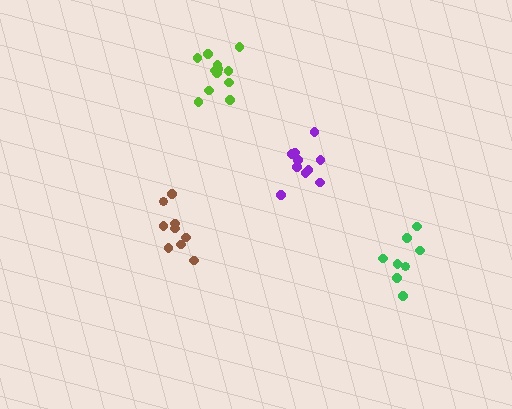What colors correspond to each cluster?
The clusters are colored: purple, green, lime, brown.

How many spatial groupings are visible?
There are 4 spatial groupings.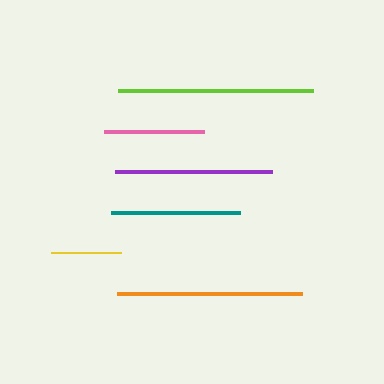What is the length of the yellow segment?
The yellow segment is approximately 70 pixels long.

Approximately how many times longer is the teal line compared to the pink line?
The teal line is approximately 1.3 times the length of the pink line.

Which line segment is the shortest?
The yellow line is the shortest at approximately 70 pixels.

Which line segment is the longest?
The lime line is the longest at approximately 195 pixels.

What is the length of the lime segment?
The lime segment is approximately 195 pixels long.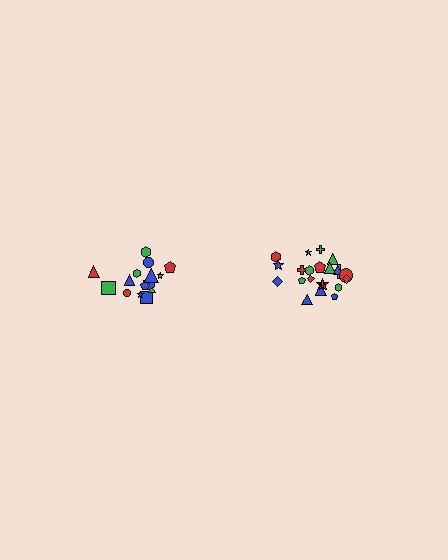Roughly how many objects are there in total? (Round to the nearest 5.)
Roughly 35 objects in total.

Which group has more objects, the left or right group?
The right group.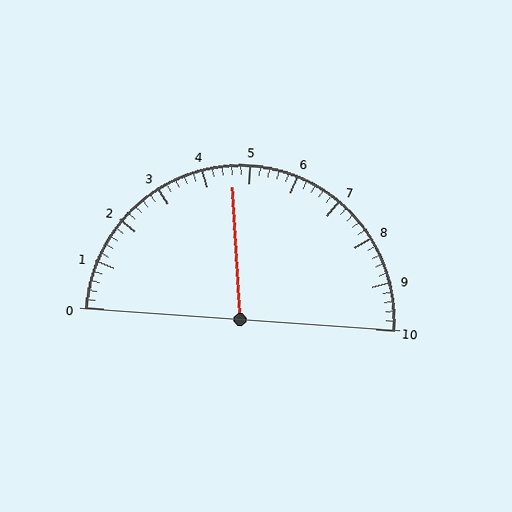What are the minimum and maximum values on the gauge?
The gauge ranges from 0 to 10.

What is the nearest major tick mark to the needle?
The nearest major tick mark is 5.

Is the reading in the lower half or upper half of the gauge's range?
The reading is in the lower half of the range (0 to 10).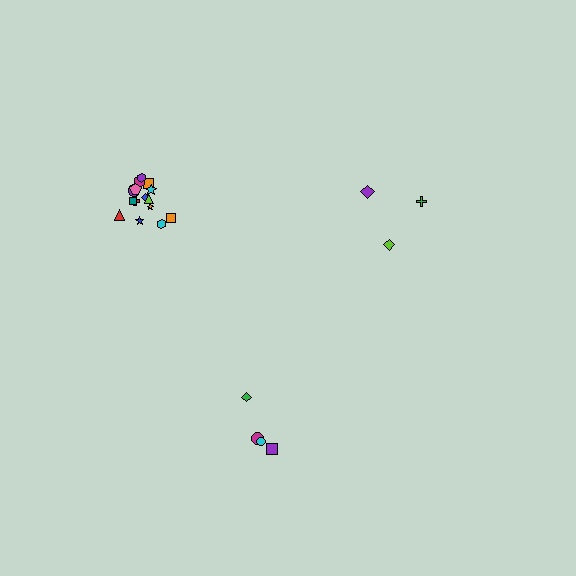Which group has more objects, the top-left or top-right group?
The top-left group.